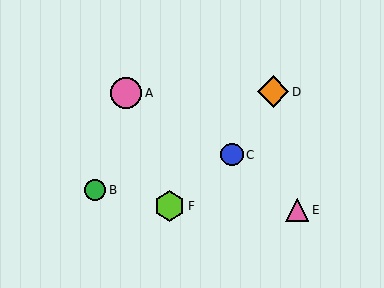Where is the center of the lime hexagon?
The center of the lime hexagon is at (170, 206).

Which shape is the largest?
The orange diamond (labeled D) is the largest.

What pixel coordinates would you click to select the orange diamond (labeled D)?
Click at (273, 92) to select the orange diamond D.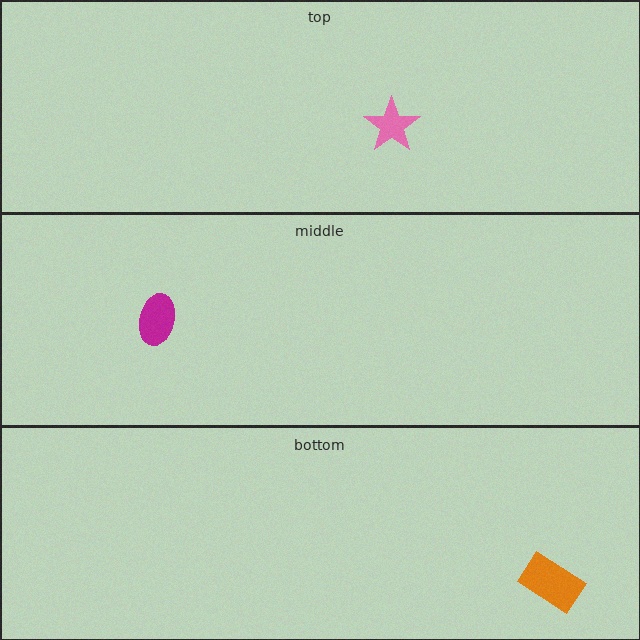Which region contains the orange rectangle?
The bottom region.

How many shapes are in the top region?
1.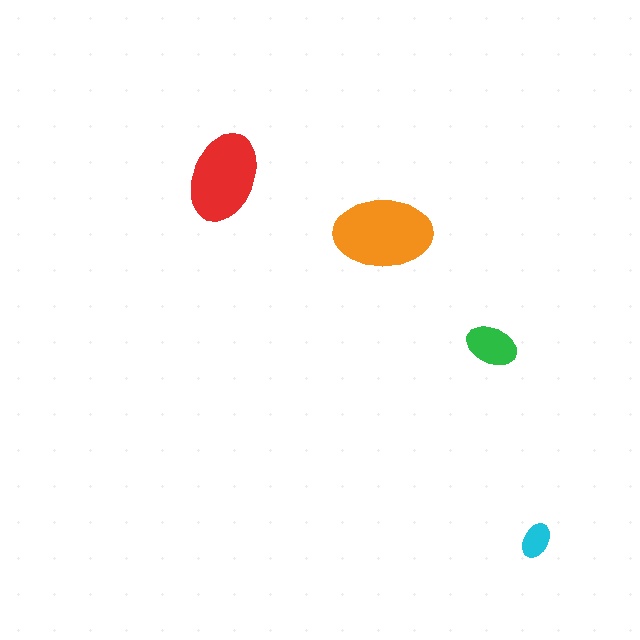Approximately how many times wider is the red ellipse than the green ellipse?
About 1.5 times wider.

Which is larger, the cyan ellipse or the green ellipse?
The green one.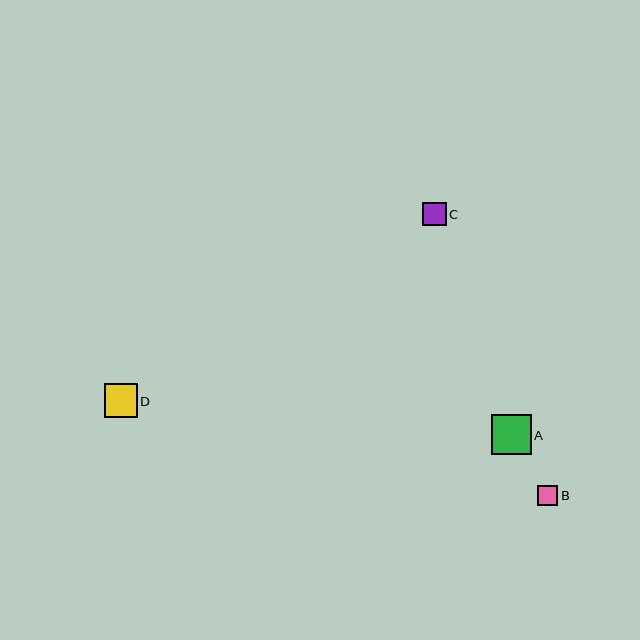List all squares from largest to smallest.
From largest to smallest: A, D, C, B.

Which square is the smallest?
Square B is the smallest with a size of approximately 20 pixels.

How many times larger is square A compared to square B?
Square A is approximately 2.0 times the size of square B.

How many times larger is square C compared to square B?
Square C is approximately 1.2 times the size of square B.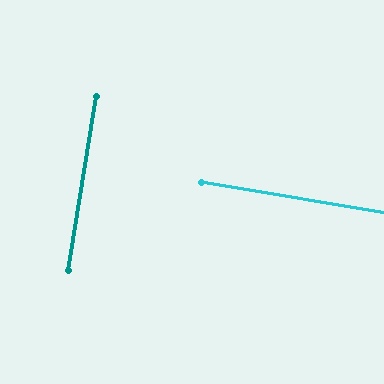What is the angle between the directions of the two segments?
Approximately 89 degrees.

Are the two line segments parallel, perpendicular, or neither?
Perpendicular — they meet at approximately 89°.